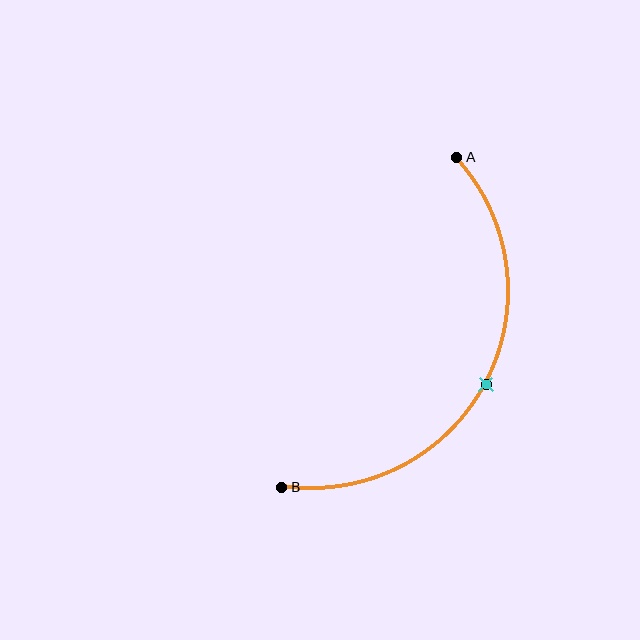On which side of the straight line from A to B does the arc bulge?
The arc bulges to the right of the straight line connecting A and B.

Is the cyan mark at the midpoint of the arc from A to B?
Yes. The cyan mark lies on the arc at equal arc-length from both A and B — it is the arc midpoint.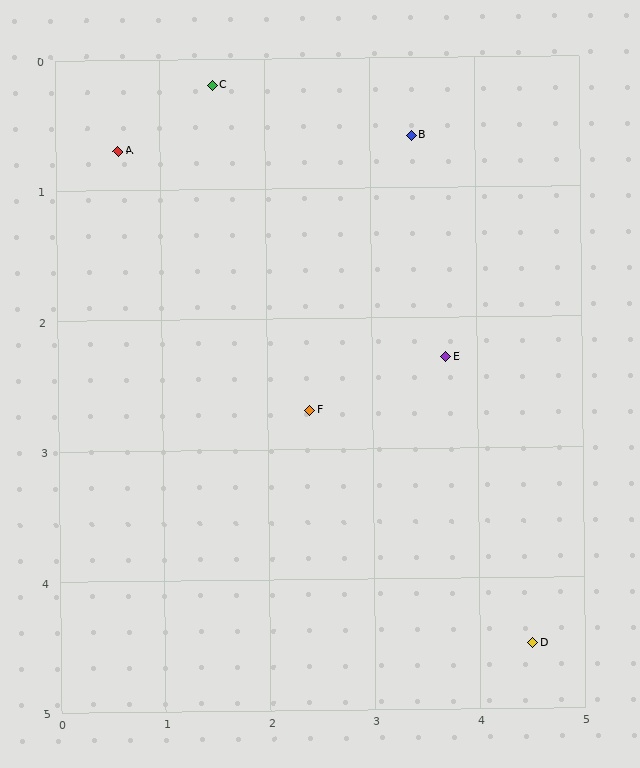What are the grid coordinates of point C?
Point C is at approximately (1.5, 0.2).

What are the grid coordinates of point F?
Point F is at approximately (2.4, 2.7).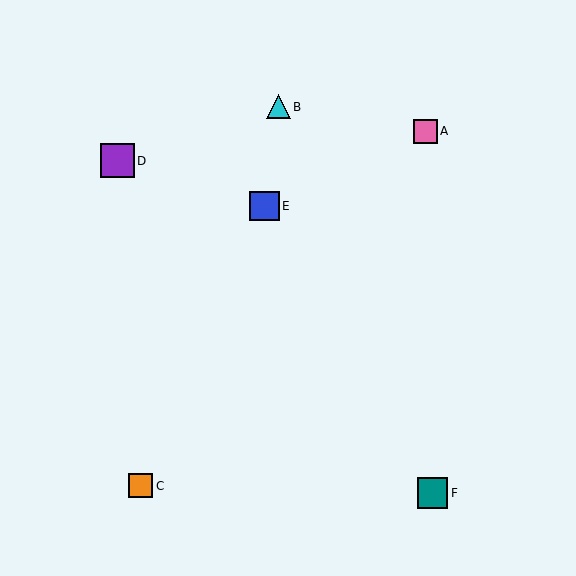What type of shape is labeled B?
Shape B is a cyan triangle.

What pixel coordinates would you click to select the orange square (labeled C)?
Click at (141, 486) to select the orange square C.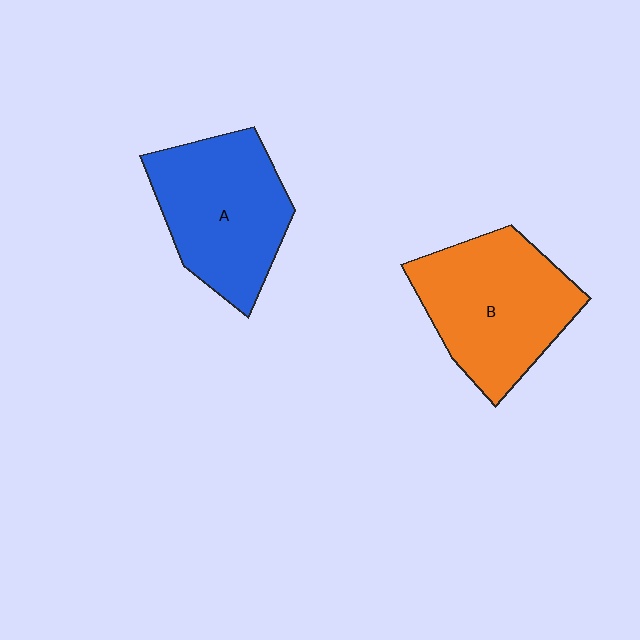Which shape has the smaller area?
Shape A (blue).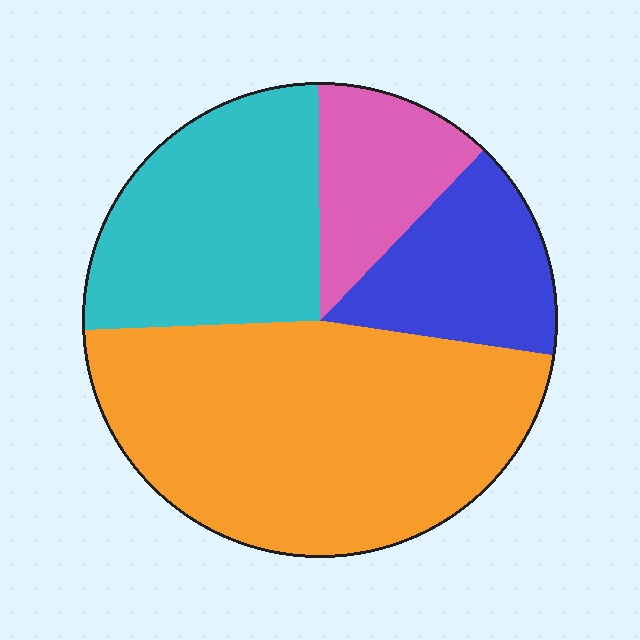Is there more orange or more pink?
Orange.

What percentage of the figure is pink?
Pink covers 12% of the figure.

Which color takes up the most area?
Orange, at roughly 45%.